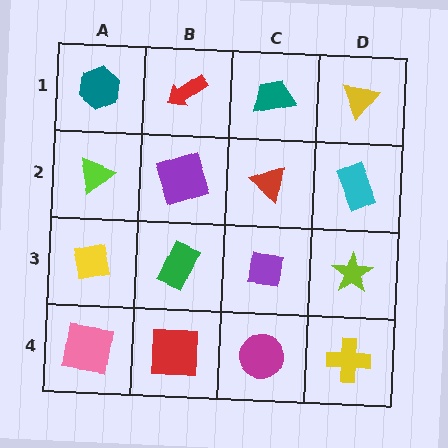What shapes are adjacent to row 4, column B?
A green rectangle (row 3, column B), a pink square (row 4, column A), a magenta circle (row 4, column C).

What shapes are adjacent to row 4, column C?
A purple square (row 3, column C), a red square (row 4, column B), a yellow cross (row 4, column D).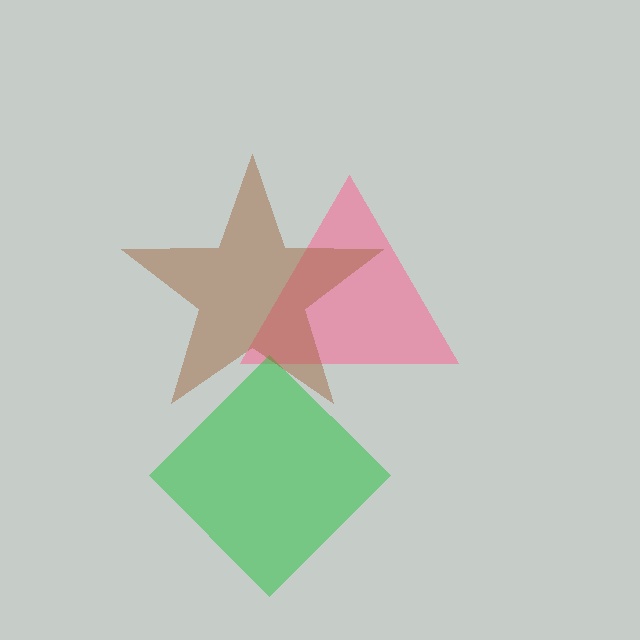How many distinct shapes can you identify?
There are 3 distinct shapes: a pink triangle, a green diamond, a brown star.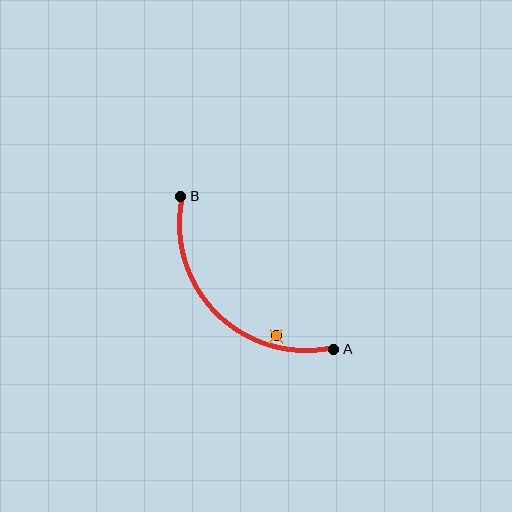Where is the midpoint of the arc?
The arc midpoint is the point on the curve farthest from the straight line joining A and B. It sits below and to the left of that line.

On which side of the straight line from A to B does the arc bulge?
The arc bulges below and to the left of the straight line connecting A and B.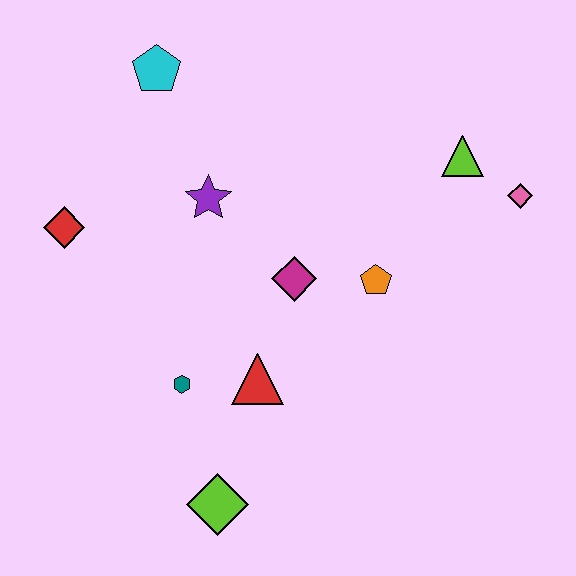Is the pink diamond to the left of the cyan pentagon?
No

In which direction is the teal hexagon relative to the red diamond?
The teal hexagon is below the red diamond.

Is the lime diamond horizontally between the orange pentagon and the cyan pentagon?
Yes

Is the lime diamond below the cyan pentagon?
Yes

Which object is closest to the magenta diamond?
The orange pentagon is closest to the magenta diamond.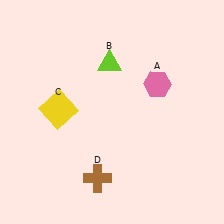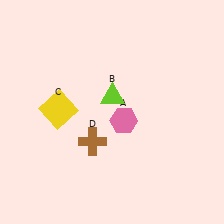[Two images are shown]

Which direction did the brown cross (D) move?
The brown cross (D) moved up.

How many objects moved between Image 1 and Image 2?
3 objects moved between the two images.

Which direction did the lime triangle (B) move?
The lime triangle (B) moved down.